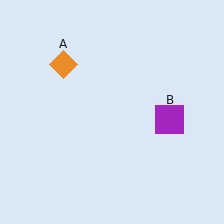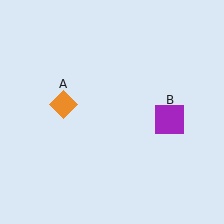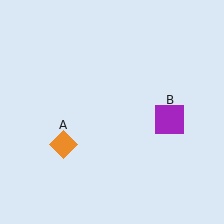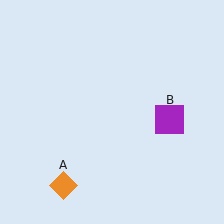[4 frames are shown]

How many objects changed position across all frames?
1 object changed position: orange diamond (object A).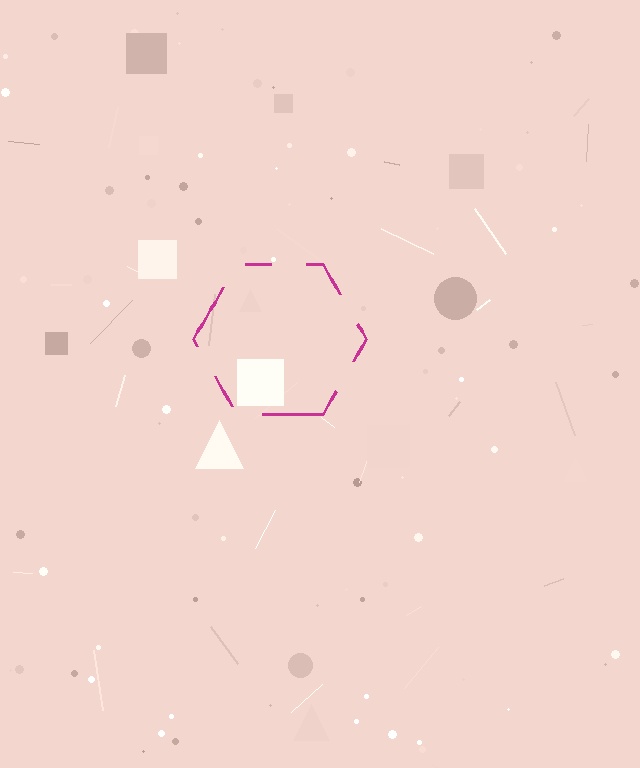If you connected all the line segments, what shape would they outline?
They would outline a hexagon.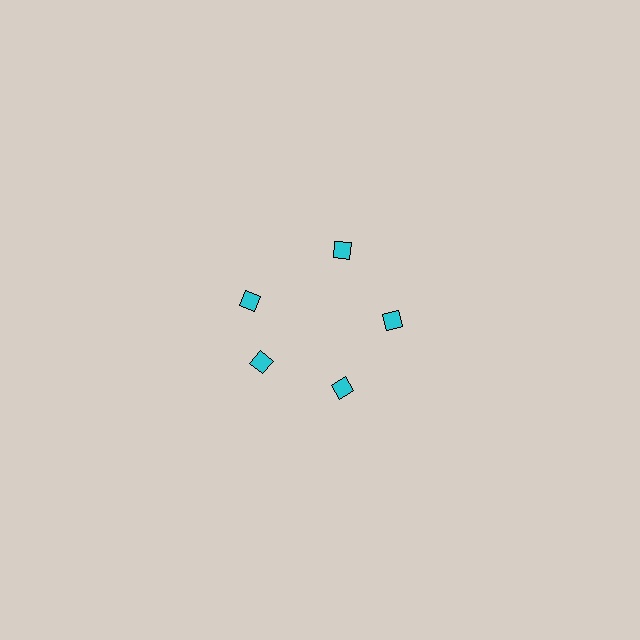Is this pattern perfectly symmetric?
No. The 5 cyan diamonds are arranged in a ring, but one element near the 10 o'clock position is rotated out of alignment along the ring, breaking the 5-fold rotational symmetry.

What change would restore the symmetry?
The symmetry would be restored by rotating it back into even spacing with its neighbors so that all 5 diamonds sit at equal angles and equal distance from the center.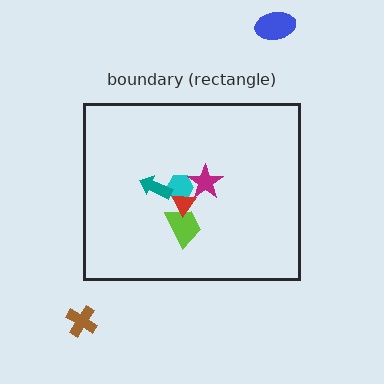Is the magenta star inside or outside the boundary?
Inside.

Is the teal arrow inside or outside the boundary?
Inside.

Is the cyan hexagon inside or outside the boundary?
Inside.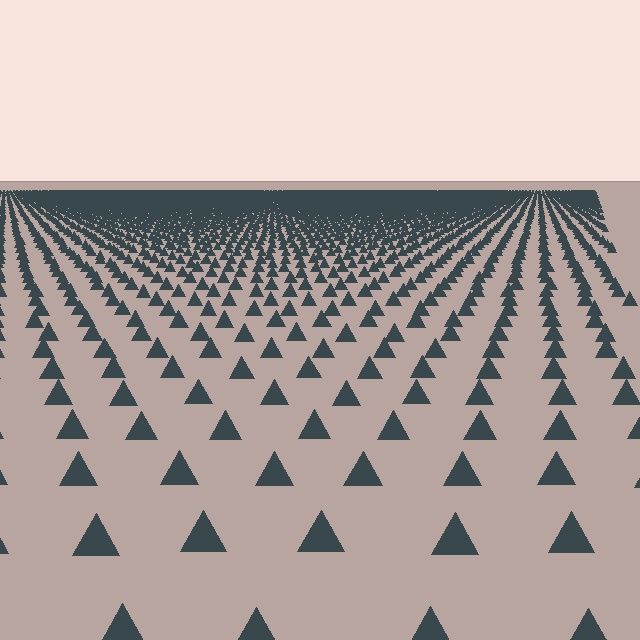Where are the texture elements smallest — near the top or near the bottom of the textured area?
Near the top.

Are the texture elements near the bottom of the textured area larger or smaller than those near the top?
Larger. Near the bottom, elements are closer to the viewer and appear at a bigger on-screen size.